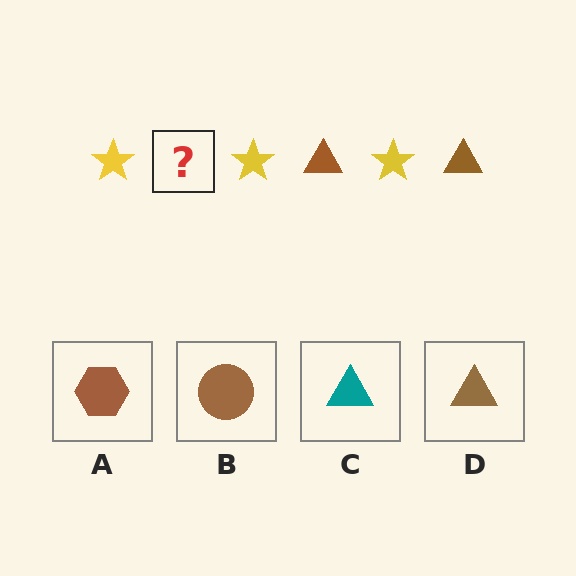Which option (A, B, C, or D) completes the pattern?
D.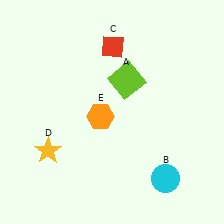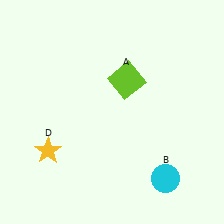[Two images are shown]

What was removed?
The orange hexagon (E), the red diamond (C) were removed in Image 2.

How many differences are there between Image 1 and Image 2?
There are 2 differences between the two images.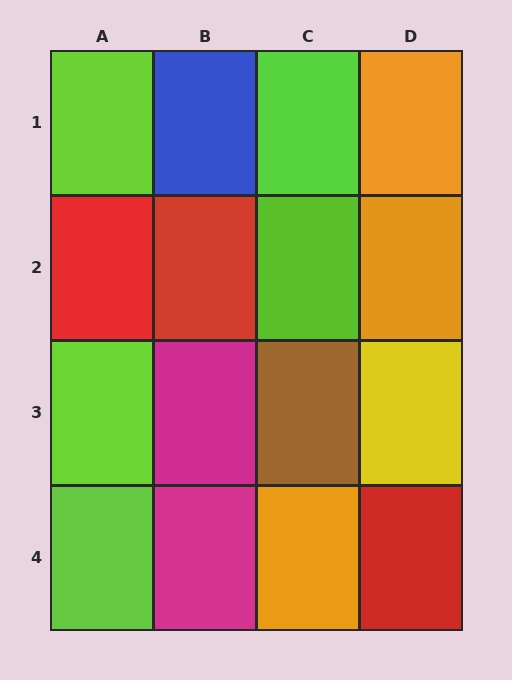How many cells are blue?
1 cell is blue.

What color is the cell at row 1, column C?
Lime.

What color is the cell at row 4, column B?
Magenta.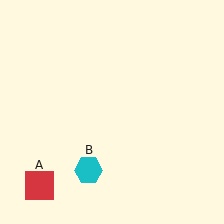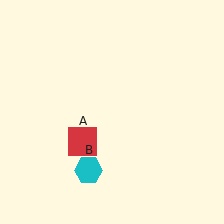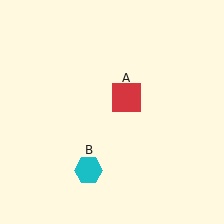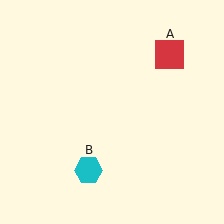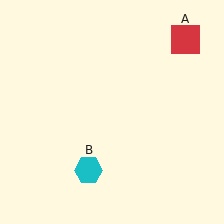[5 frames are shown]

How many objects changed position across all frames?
1 object changed position: red square (object A).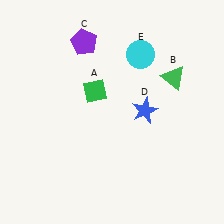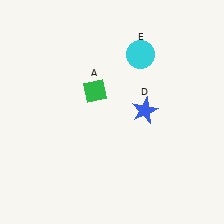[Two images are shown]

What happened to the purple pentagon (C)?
The purple pentagon (C) was removed in Image 2. It was in the top-left area of Image 1.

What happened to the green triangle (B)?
The green triangle (B) was removed in Image 2. It was in the top-right area of Image 1.